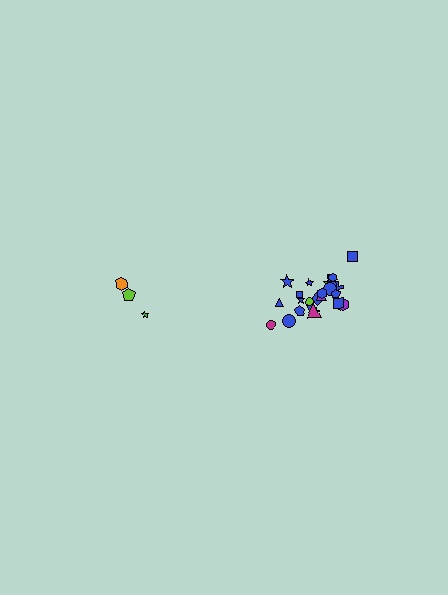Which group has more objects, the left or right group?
The right group.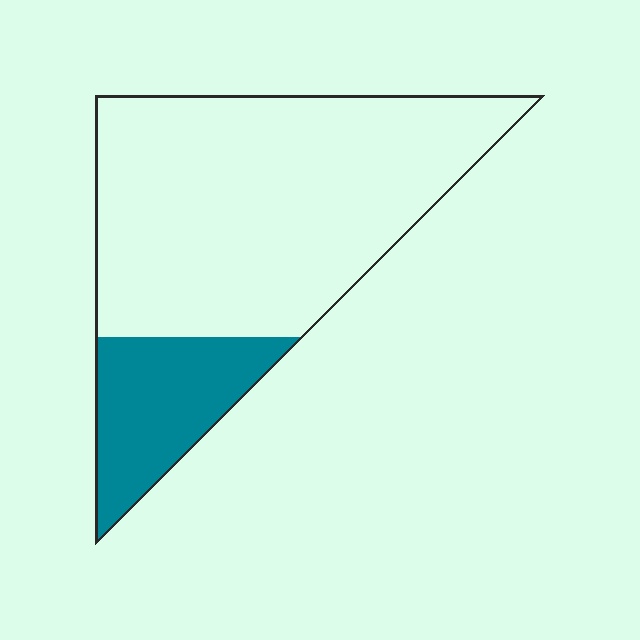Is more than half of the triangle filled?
No.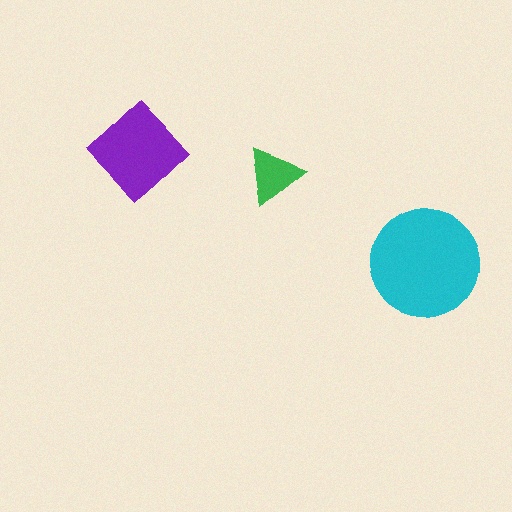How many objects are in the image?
There are 3 objects in the image.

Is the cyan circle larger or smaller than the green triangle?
Larger.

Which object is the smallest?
The green triangle.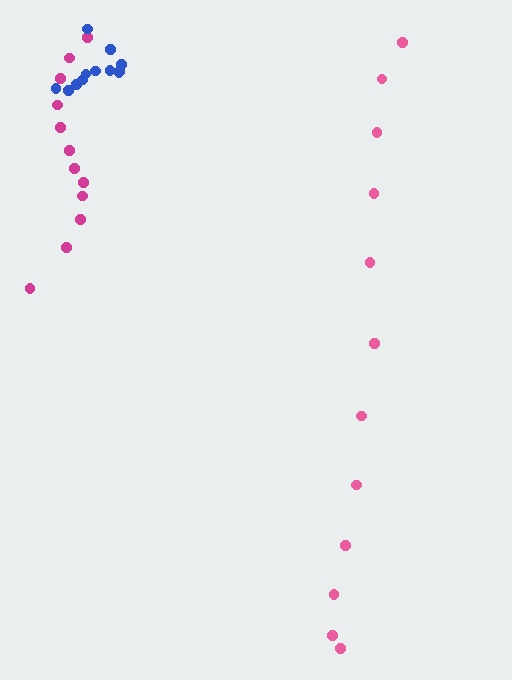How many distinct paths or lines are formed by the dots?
There are 3 distinct paths.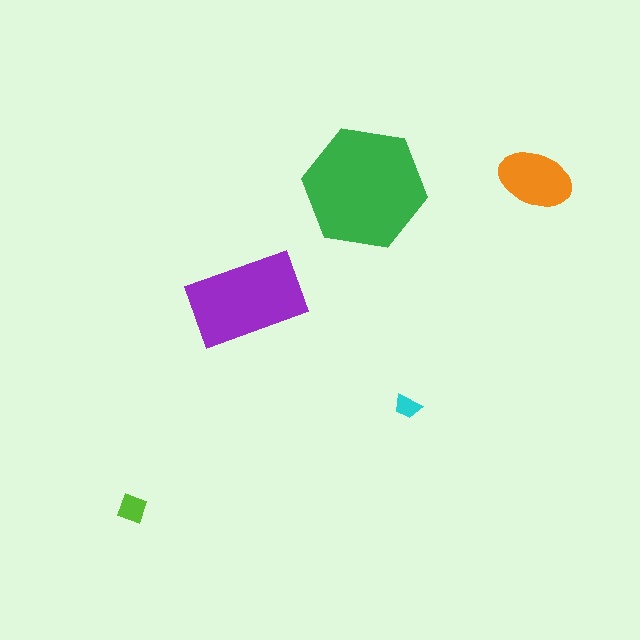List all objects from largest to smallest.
The green hexagon, the purple rectangle, the orange ellipse, the lime diamond, the cyan trapezoid.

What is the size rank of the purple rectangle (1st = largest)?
2nd.